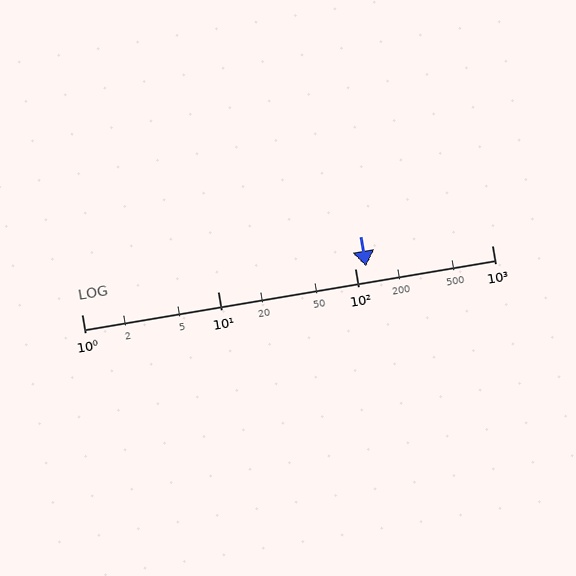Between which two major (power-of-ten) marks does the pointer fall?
The pointer is between 100 and 1000.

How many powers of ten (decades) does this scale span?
The scale spans 3 decades, from 1 to 1000.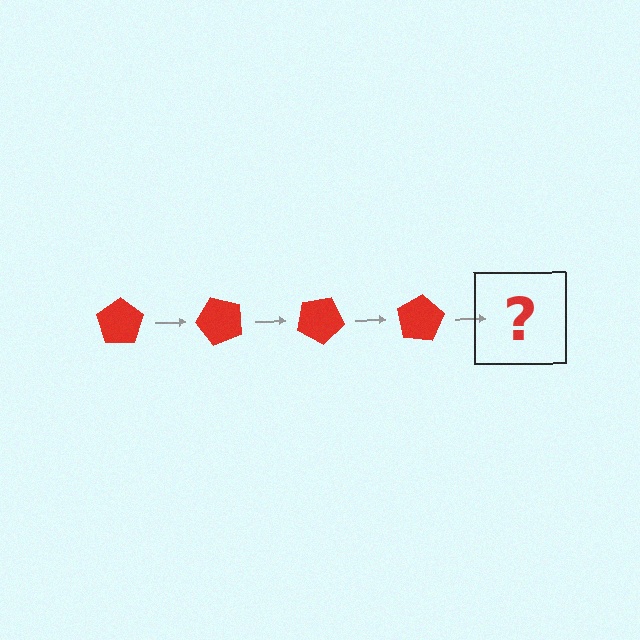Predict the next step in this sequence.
The next step is a red pentagon rotated 200 degrees.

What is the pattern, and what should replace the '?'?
The pattern is that the pentagon rotates 50 degrees each step. The '?' should be a red pentagon rotated 200 degrees.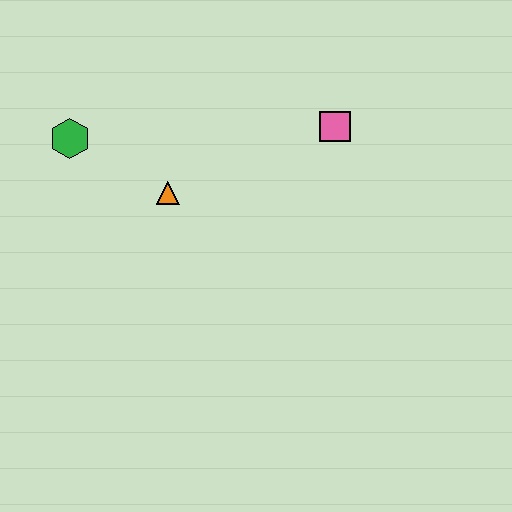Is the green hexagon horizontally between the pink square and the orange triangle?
No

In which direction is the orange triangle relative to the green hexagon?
The orange triangle is to the right of the green hexagon.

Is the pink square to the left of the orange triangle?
No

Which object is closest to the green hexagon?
The orange triangle is closest to the green hexagon.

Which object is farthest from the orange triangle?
The pink square is farthest from the orange triangle.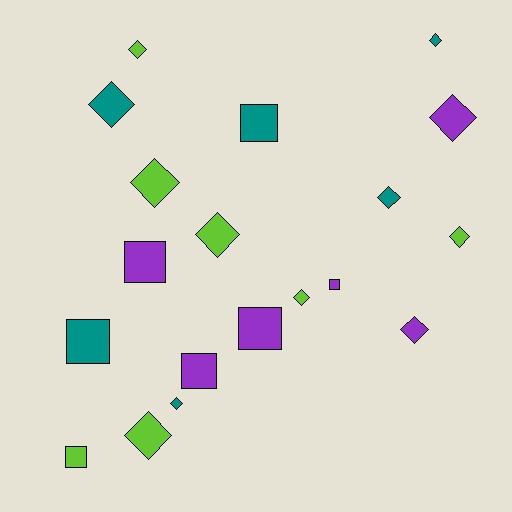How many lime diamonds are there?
There are 6 lime diamonds.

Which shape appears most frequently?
Diamond, with 12 objects.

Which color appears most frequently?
Lime, with 7 objects.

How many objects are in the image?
There are 19 objects.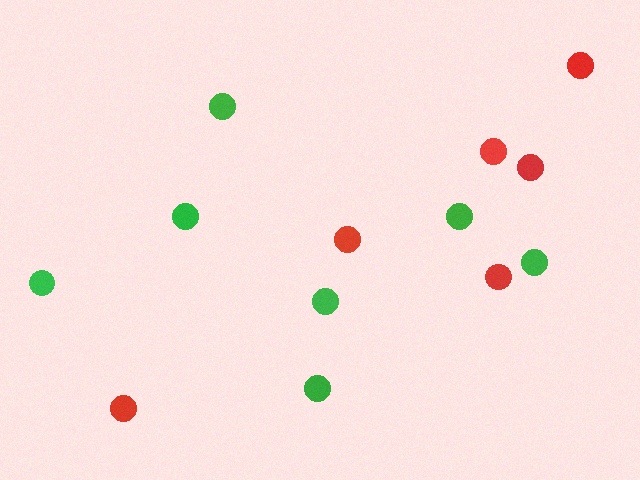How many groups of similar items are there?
There are 2 groups: one group of red circles (6) and one group of green circles (7).